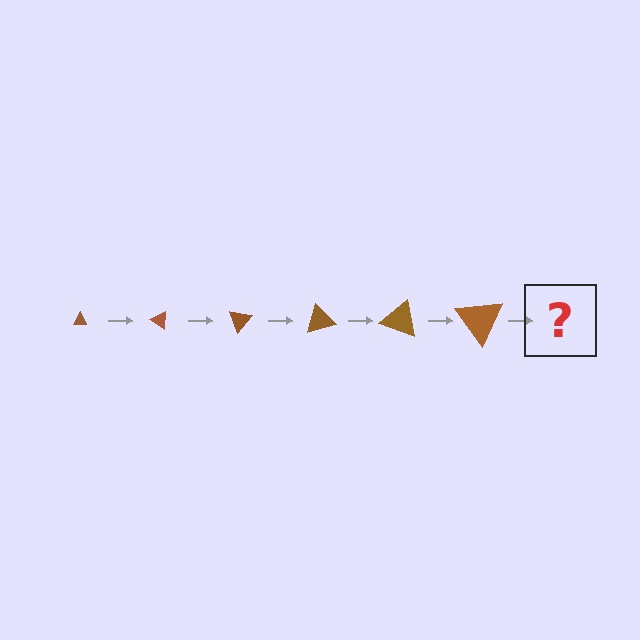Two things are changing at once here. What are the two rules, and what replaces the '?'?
The two rules are that the triangle grows larger each step and it rotates 35 degrees each step. The '?' should be a triangle, larger than the previous one and rotated 210 degrees from the start.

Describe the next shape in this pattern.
It should be a triangle, larger than the previous one and rotated 210 degrees from the start.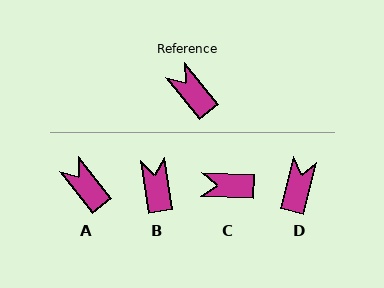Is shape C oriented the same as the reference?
No, it is off by about 50 degrees.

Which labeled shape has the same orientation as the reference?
A.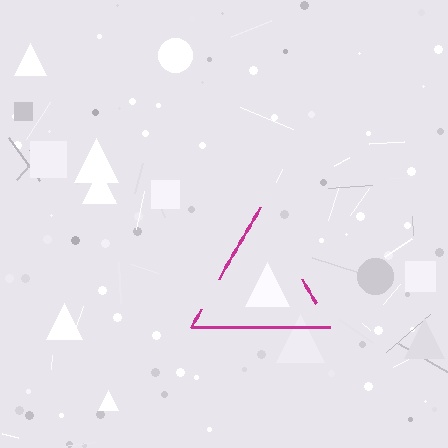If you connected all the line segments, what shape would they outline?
They would outline a triangle.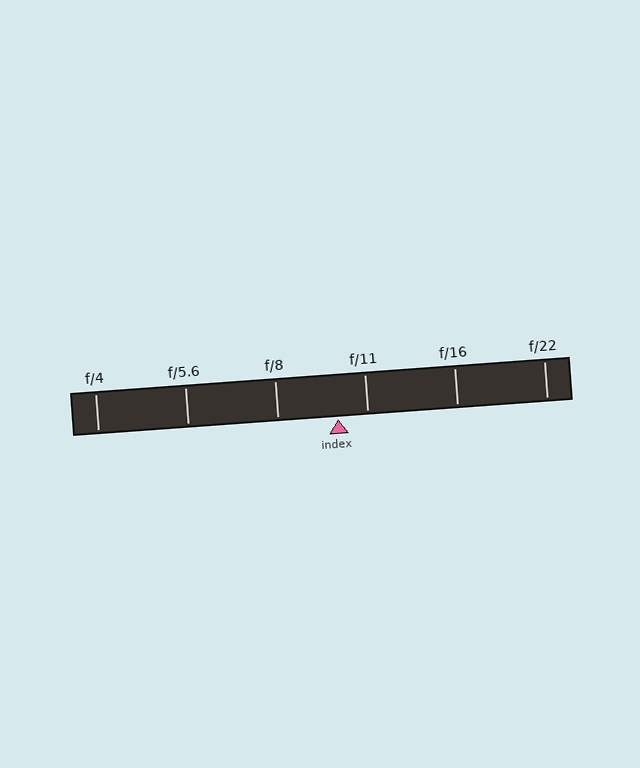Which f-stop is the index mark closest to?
The index mark is closest to f/11.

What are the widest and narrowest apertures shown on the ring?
The widest aperture shown is f/4 and the narrowest is f/22.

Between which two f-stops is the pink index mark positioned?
The index mark is between f/8 and f/11.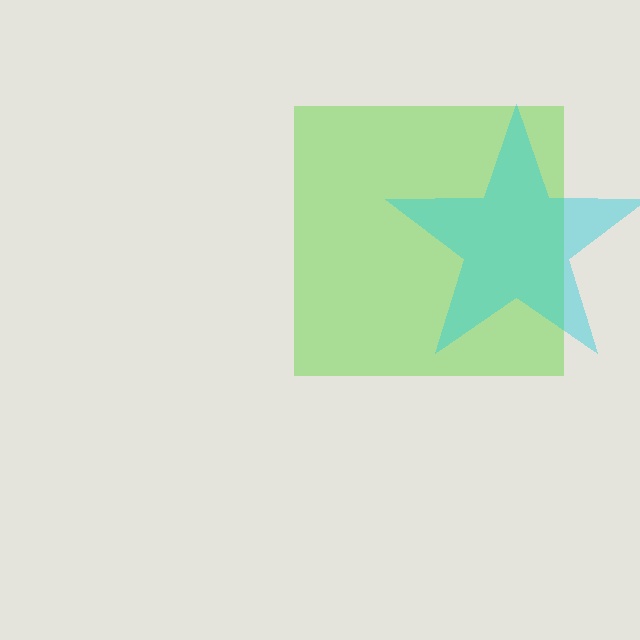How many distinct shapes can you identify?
There are 2 distinct shapes: a lime square, a cyan star.